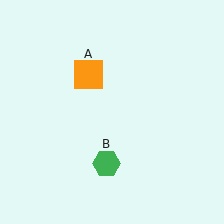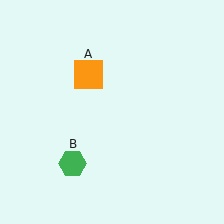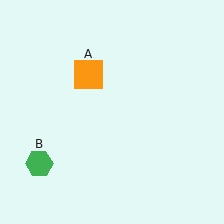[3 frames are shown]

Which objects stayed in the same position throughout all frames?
Orange square (object A) remained stationary.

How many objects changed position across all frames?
1 object changed position: green hexagon (object B).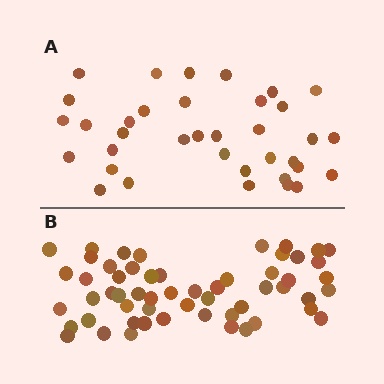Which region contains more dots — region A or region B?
Region B (the bottom region) has more dots.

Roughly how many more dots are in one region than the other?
Region B has approximately 20 more dots than region A.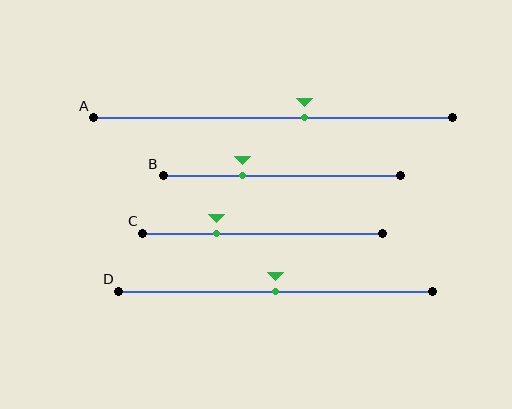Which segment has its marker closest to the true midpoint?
Segment D has its marker closest to the true midpoint.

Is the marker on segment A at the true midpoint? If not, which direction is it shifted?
No, the marker on segment A is shifted to the right by about 9% of the segment length.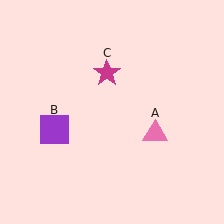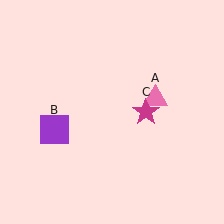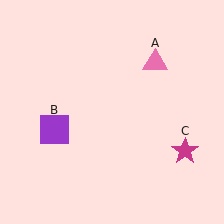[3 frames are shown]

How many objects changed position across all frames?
2 objects changed position: pink triangle (object A), magenta star (object C).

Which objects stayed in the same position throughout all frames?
Purple square (object B) remained stationary.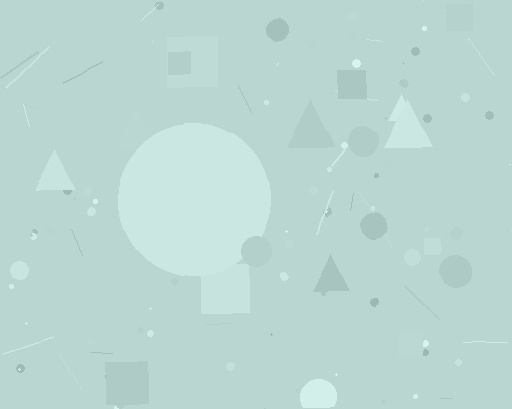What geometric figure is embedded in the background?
A circle is embedded in the background.